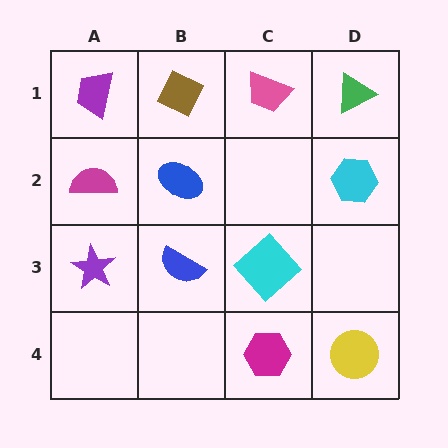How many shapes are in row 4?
2 shapes.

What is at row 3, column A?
A purple star.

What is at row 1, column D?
A green triangle.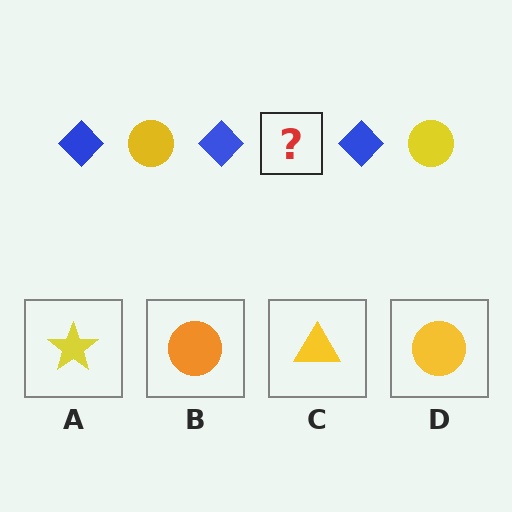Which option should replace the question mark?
Option D.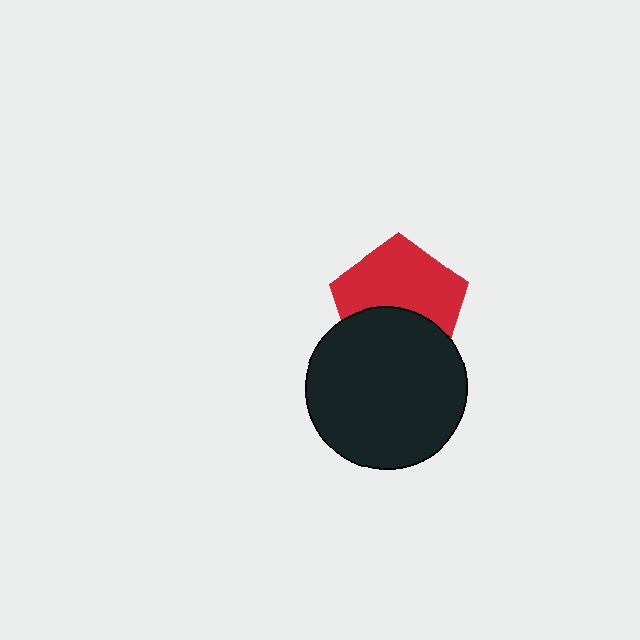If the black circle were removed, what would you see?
You would see the complete red pentagon.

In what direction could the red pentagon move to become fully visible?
The red pentagon could move up. That would shift it out from behind the black circle entirely.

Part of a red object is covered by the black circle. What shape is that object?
It is a pentagon.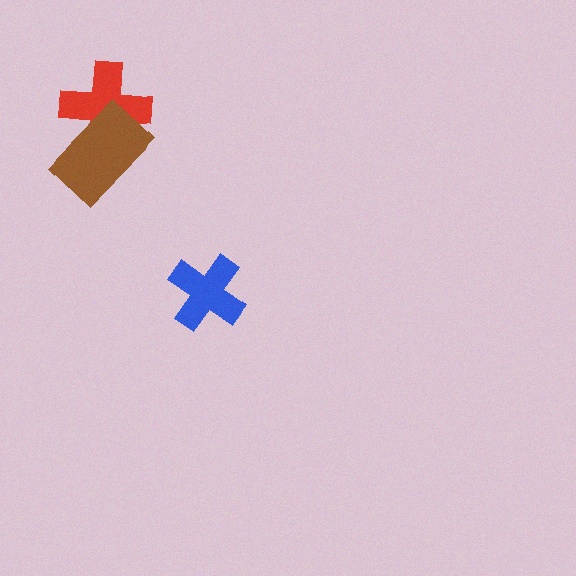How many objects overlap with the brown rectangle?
1 object overlaps with the brown rectangle.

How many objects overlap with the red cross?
1 object overlaps with the red cross.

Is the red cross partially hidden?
Yes, it is partially covered by another shape.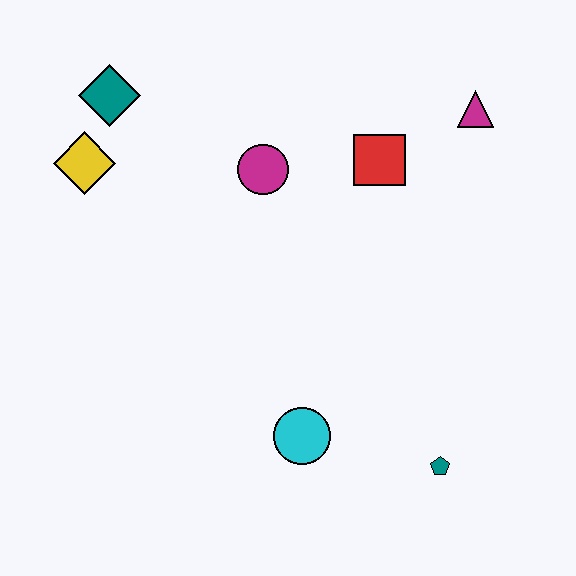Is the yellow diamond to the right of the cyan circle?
No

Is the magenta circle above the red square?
No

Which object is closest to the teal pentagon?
The cyan circle is closest to the teal pentagon.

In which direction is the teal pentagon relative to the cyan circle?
The teal pentagon is to the right of the cyan circle.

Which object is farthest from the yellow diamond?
The teal pentagon is farthest from the yellow diamond.